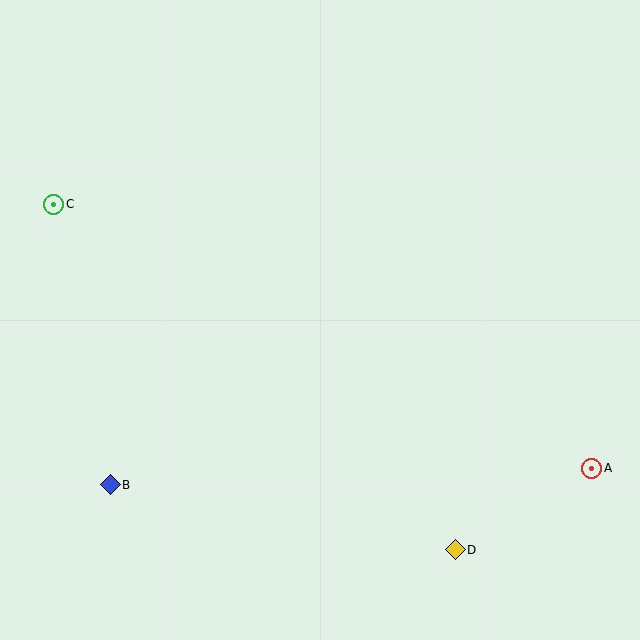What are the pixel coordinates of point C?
Point C is at (54, 204).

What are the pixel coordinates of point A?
Point A is at (591, 468).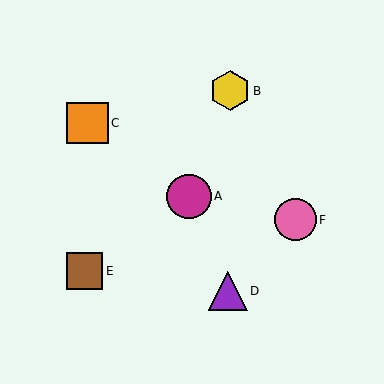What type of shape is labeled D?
Shape D is a purple triangle.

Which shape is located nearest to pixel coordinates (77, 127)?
The orange square (labeled C) at (88, 123) is nearest to that location.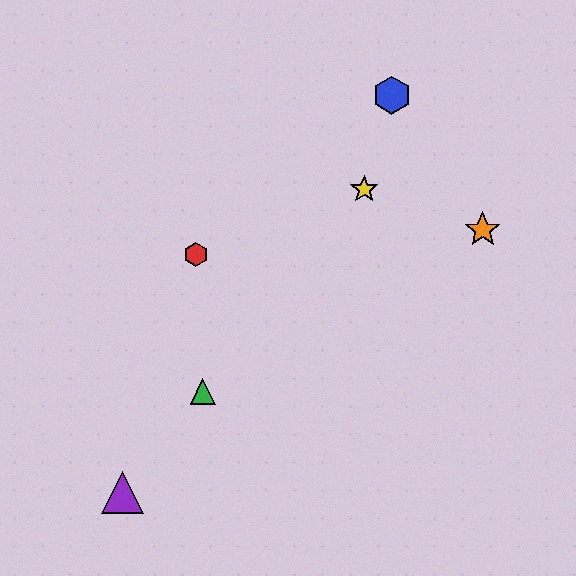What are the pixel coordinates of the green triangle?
The green triangle is at (203, 392).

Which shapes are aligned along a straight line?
The green triangle, the yellow star, the purple triangle are aligned along a straight line.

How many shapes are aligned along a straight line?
3 shapes (the green triangle, the yellow star, the purple triangle) are aligned along a straight line.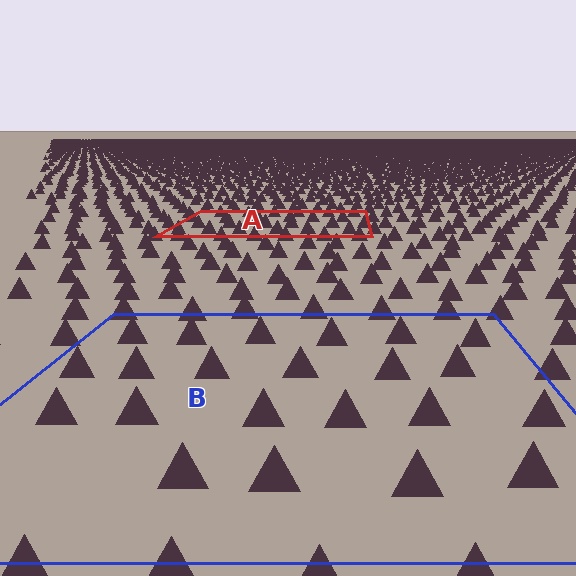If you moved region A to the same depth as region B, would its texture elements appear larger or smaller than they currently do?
They would appear larger. At a closer depth, the same texture elements are projected at a bigger on-screen size.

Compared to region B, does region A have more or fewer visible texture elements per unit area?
Region A has more texture elements per unit area — they are packed more densely because it is farther away.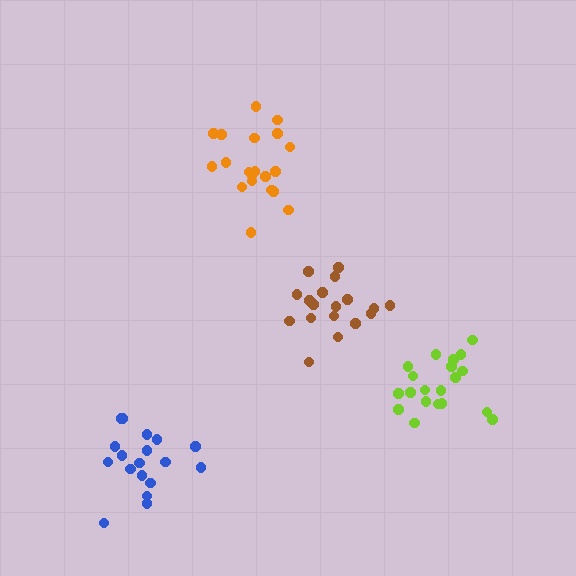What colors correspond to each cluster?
The clusters are colored: orange, lime, blue, brown.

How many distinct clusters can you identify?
There are 4 distinct clusters.